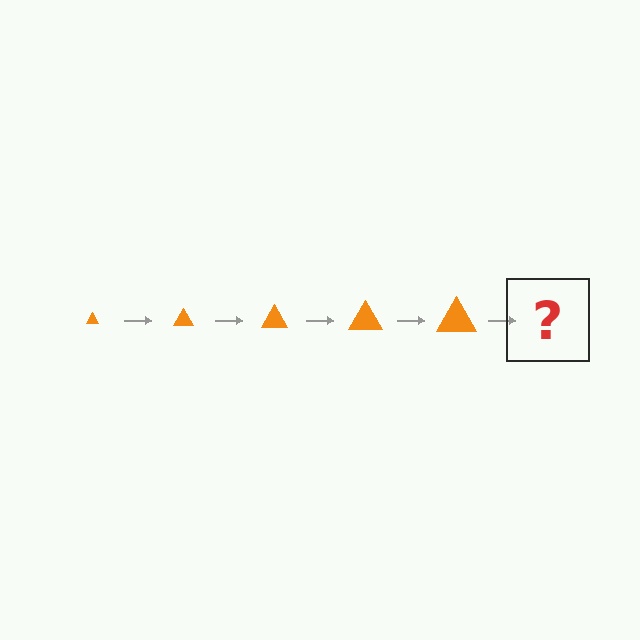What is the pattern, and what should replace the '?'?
The pattern is that the triangle gets progressively larger each step. The '?' should be an orange triangle, larger than the previous one.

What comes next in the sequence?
The next element should be an orange triangle, larger than the previous one.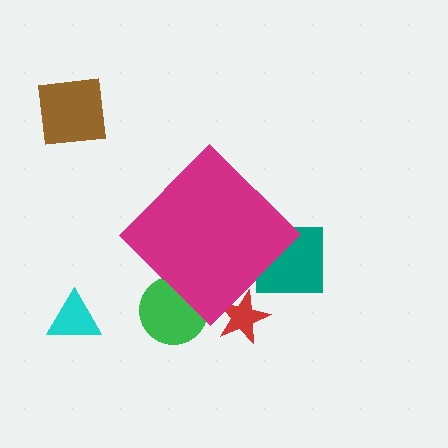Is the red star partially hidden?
Yes, the red star is partially hidden behind the magenta diamond.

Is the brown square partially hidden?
No, the brown square is fully visible.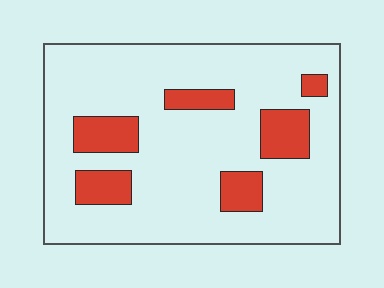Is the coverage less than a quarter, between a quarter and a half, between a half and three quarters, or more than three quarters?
Less than a quarter.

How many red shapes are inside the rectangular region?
6.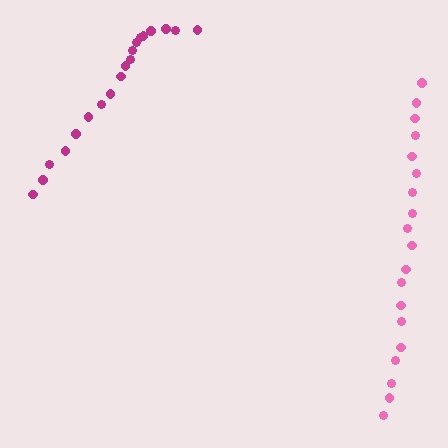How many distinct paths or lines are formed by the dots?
There are 2 distinct paths.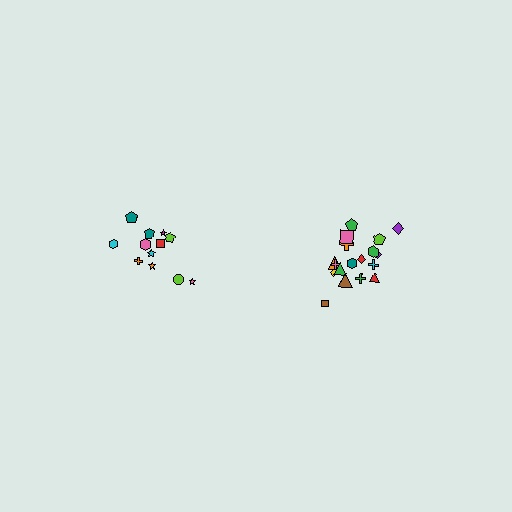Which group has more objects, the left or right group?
The right group.